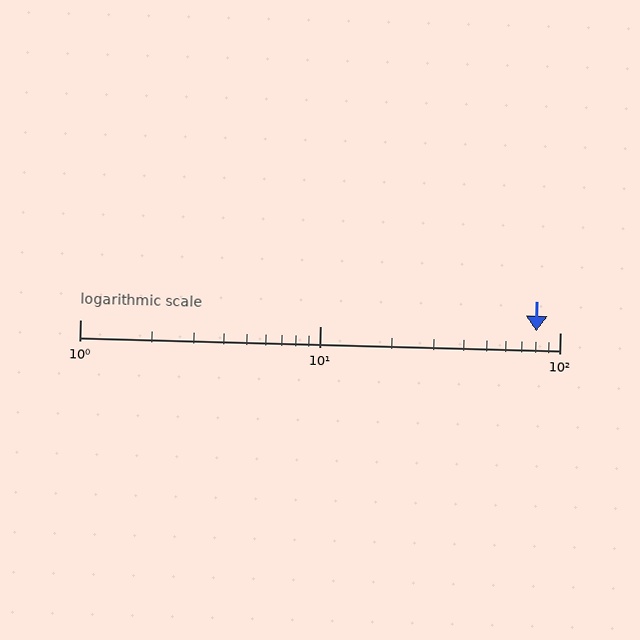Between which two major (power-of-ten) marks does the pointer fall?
The pointer is between 10 and 100.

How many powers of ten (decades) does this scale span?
The scale spans 2 decades, from 1 to 100.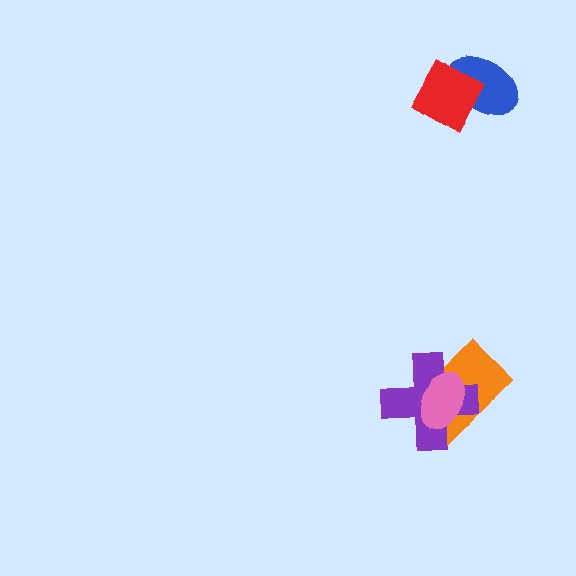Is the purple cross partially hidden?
Yes, it is partially covered by another shape.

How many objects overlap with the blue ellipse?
1 object overlaps with the blue ellipse.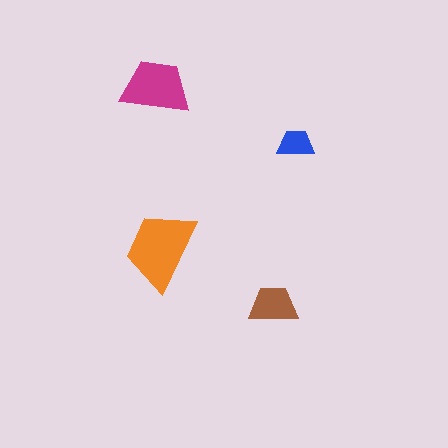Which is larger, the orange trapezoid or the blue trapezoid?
The orange one.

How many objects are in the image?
There are 4 objects in the image.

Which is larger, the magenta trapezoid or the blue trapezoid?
The magenta one.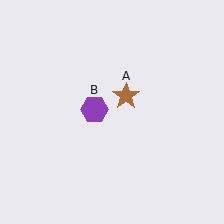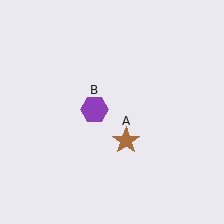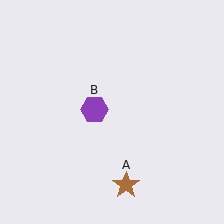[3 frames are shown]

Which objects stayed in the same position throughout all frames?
Purple hexagon (object B) remained stationary.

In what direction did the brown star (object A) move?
The brown star (object A) moved down.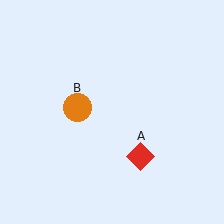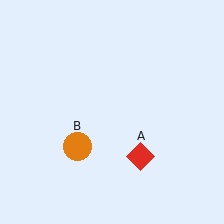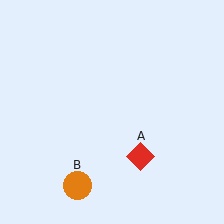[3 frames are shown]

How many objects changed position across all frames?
1 object changed position: orange circle (object B).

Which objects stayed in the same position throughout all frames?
Red diamond (object A) remained stationary.